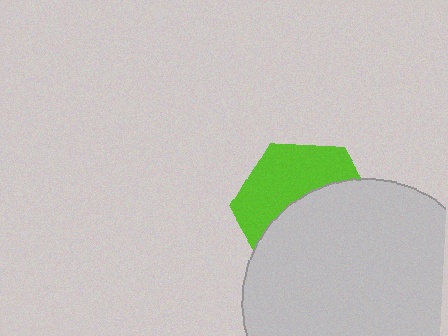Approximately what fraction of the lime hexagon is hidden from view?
Roughly 56% of the lime hexagon is hidden behind the light gray circle.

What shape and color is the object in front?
The object in front is a light gray circle.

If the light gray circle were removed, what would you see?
You would see the complete lime hexagon.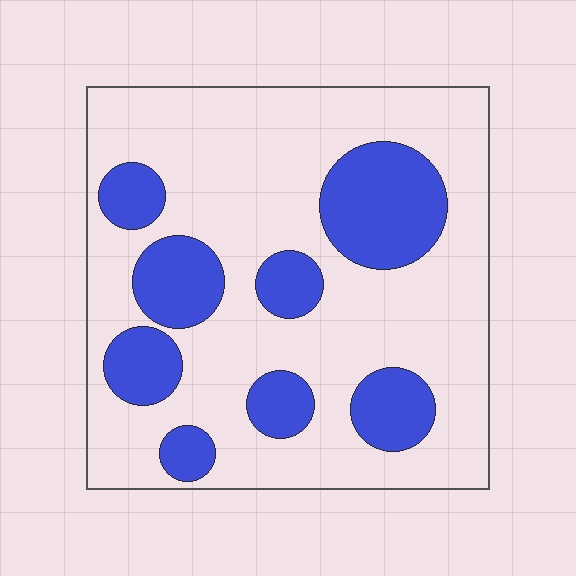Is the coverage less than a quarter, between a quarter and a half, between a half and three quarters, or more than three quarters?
Between a quarter and a half.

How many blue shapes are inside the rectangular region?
8.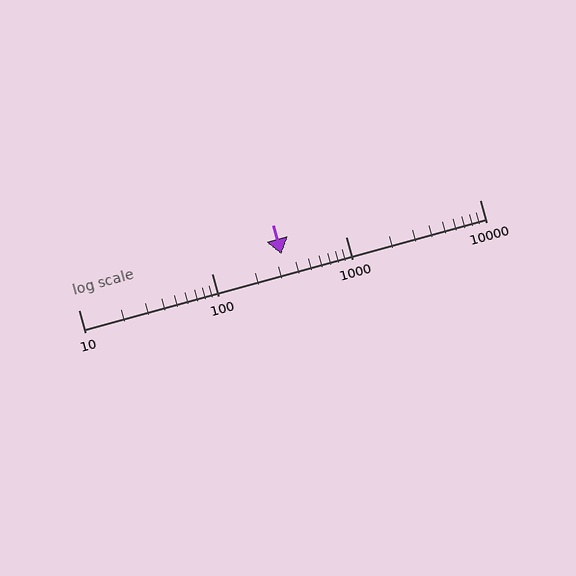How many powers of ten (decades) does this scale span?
The scale spans 3 decades, from 10 to 10000.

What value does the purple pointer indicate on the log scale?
The pointer indicates approximately 330.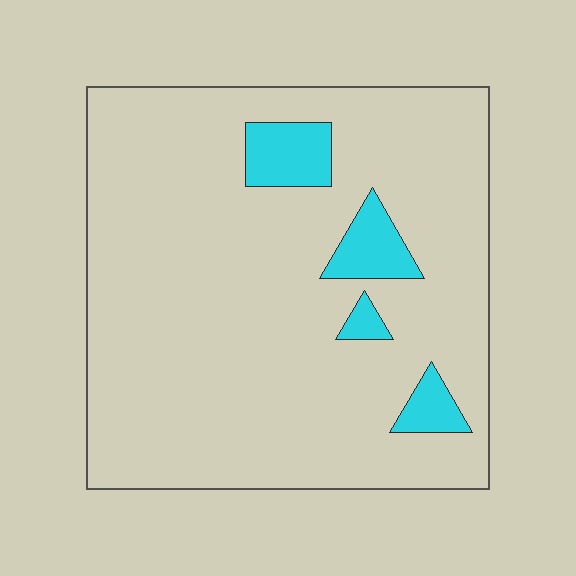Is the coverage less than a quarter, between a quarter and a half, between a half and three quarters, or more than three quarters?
Less than a quarter.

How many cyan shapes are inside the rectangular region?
4.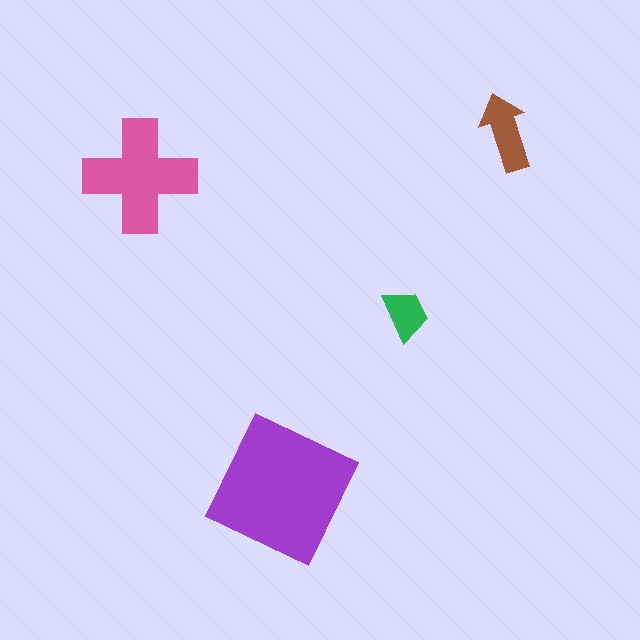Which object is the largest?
The purple square.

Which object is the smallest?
The green trapezoid.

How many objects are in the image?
There are 4 objects in the image.